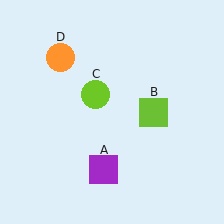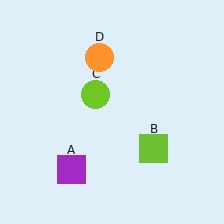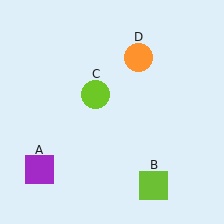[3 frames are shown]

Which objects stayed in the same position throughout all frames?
Lime circle (object C) remained stationary.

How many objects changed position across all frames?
3 objects changed position: purple square (object A), lime square (object B), orange circle (object D).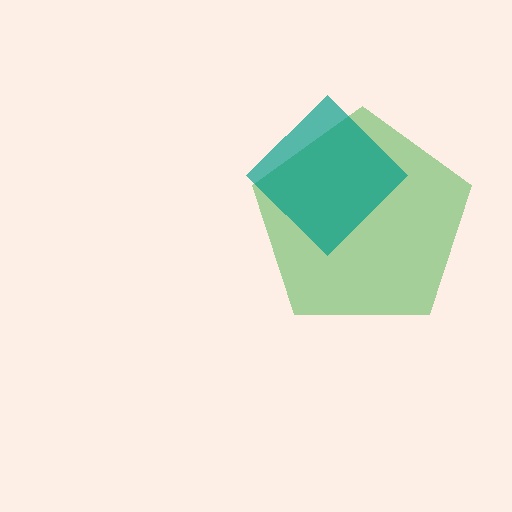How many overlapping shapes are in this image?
There are 2 overlapping shapes in the image.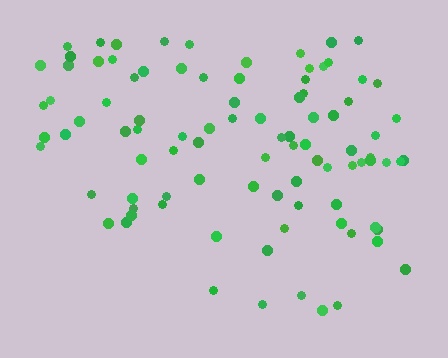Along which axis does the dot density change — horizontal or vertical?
Vertical.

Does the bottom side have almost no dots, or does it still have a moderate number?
Still a moderate number, just noticeably fewer than the top.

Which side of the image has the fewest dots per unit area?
The bottom.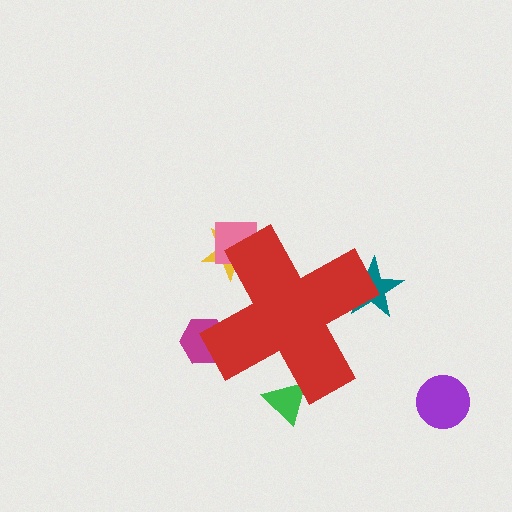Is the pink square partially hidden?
Yes, the pink square is partially hidden behind the red cross.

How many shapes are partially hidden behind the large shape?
5 shapes are partially hidden.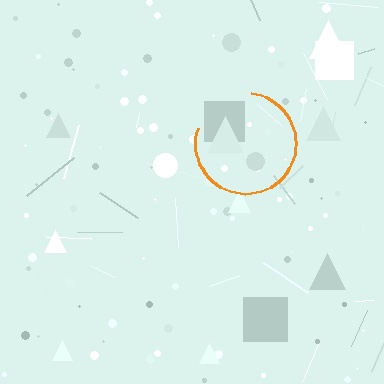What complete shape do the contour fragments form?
The contour fragments form a circle.